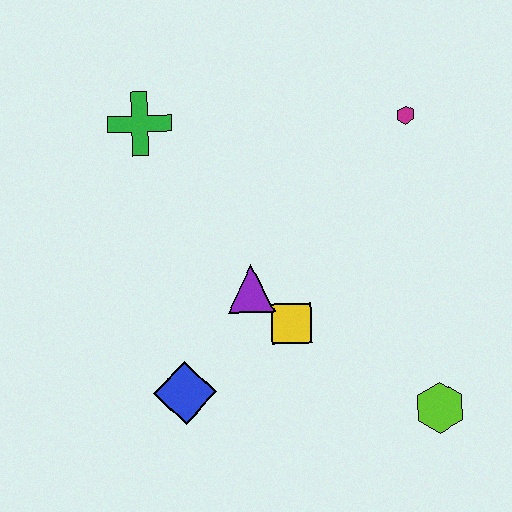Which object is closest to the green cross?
The purple triangle is closest to the green cross.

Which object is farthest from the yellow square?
The green cross is farthest from the yellow square.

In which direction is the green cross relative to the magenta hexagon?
The green cross is to the left of the magenta hexagon.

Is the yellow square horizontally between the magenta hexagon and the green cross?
Yes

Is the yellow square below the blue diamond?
No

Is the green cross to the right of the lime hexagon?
No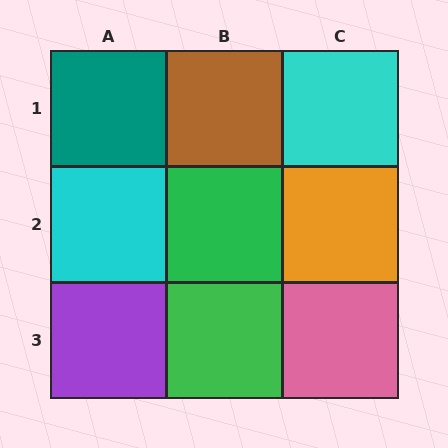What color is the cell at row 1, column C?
Cyan.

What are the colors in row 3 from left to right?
Purple, green, pink.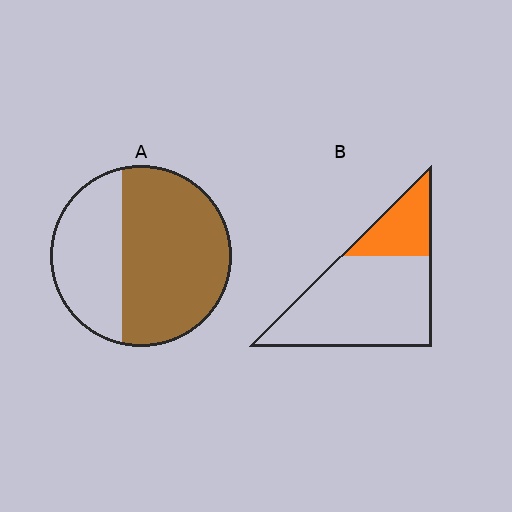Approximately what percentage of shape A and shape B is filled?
A is approximately 65% and B is approximately 25%.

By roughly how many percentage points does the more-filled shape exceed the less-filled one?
By roughly 40 percentage points (A over B).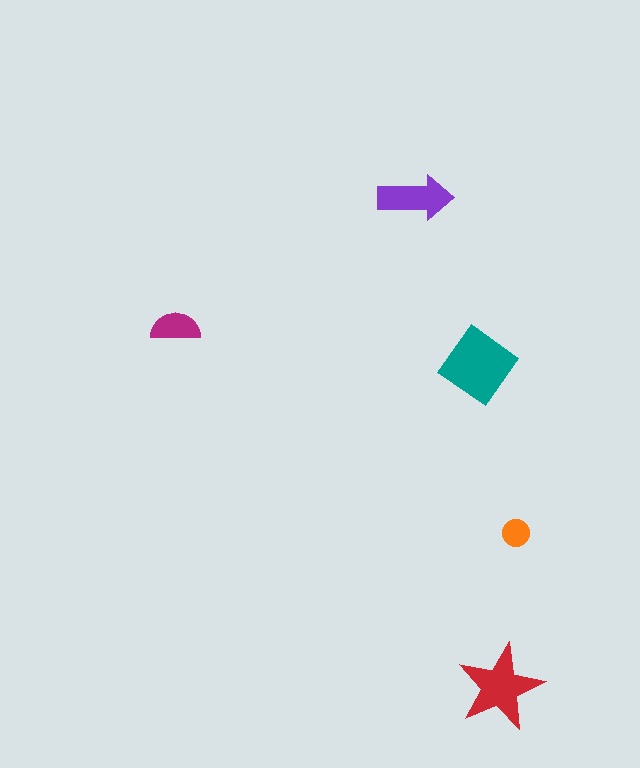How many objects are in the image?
There are 5 objects in the image.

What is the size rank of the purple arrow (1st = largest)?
3rd.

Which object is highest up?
The purple arrow is topmost.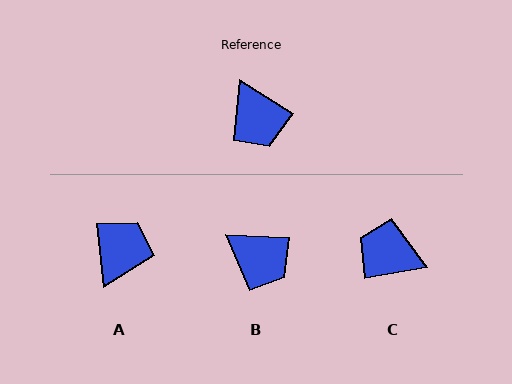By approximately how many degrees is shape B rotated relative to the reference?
Approximately 29 degrees counter-clockwise.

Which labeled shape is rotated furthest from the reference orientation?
C, about 138 degrees away.